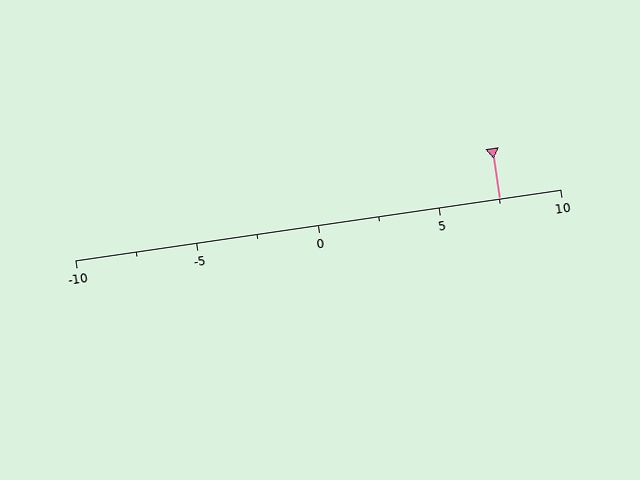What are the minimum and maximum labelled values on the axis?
The axis runs from -10 to 10.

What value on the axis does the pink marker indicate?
The marker indicates approximately 7.5.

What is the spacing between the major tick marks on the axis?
The major ticks are spaced 5 apart.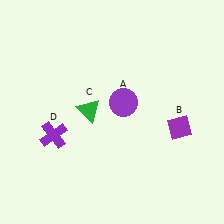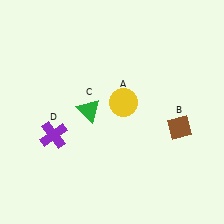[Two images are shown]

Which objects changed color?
A changed from purple to yellow. B changed from purple to brown.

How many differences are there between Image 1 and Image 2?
There are 2 differences between the two images.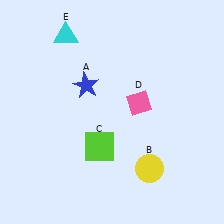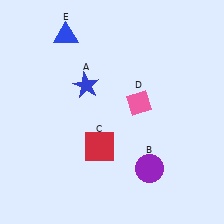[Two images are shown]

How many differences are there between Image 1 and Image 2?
There are 3 differences between the two images.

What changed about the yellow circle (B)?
In Image 1, B is yellow. In Image 2, it changed to purple.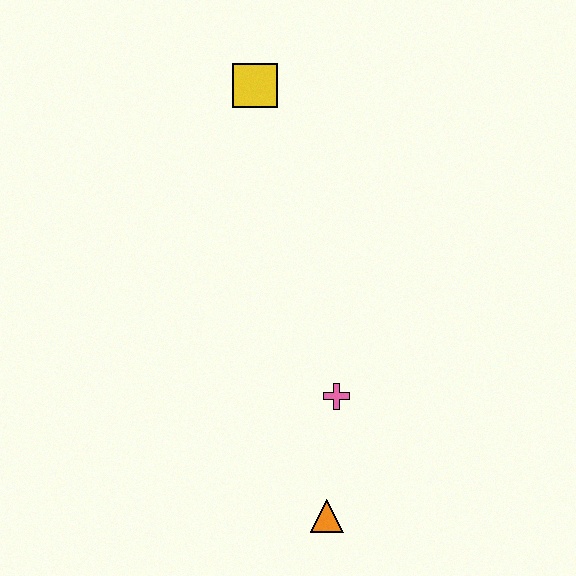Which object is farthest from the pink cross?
The yellow square is farthest from the pink cross.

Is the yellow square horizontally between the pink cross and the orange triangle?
No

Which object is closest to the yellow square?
The pink cross is closest to the yellow square.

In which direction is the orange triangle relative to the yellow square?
The orange triangle is below the yellow square.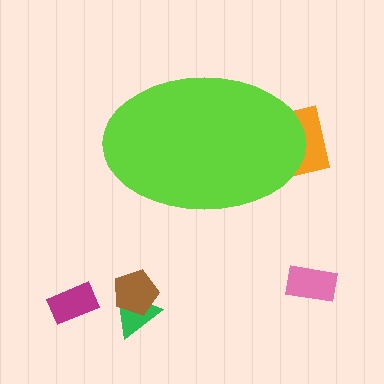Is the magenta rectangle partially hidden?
No, the magenta rectangle is fully visible.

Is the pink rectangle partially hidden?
No, the pink rectangle is fully visible.